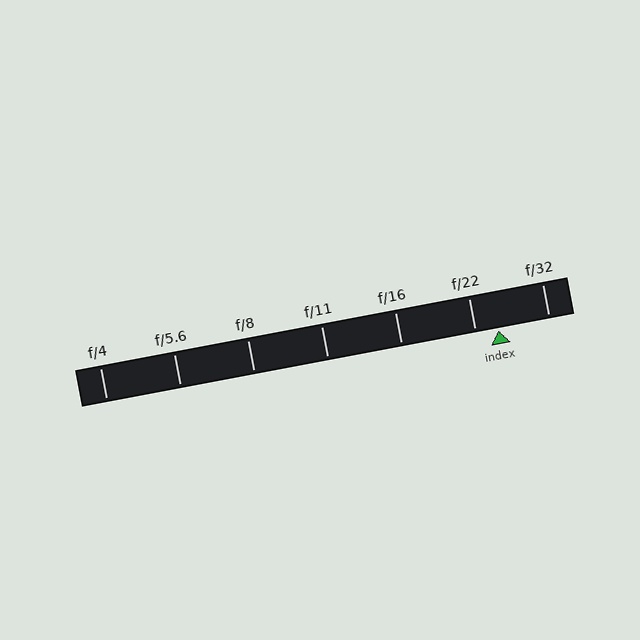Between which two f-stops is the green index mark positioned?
The index mark is between f/22 and f/32.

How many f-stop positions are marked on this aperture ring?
There are 7 f-stop positions marked.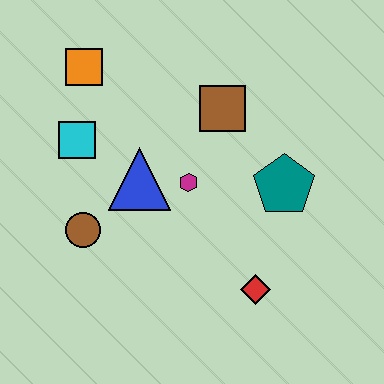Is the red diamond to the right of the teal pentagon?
No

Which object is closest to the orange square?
The cyan square is closest to the orange square.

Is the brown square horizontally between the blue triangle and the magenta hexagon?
No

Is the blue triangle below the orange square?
Yes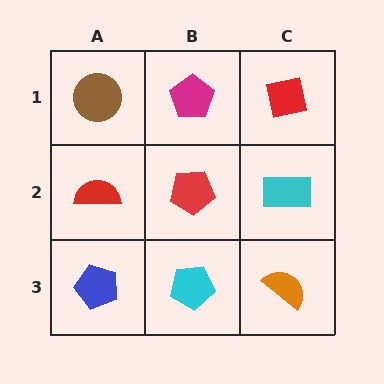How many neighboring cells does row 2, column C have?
3.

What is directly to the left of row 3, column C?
A cyan pentagon.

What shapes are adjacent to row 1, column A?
A red semicircle (row 2, column A), a magenta pentagon (row 1, column B).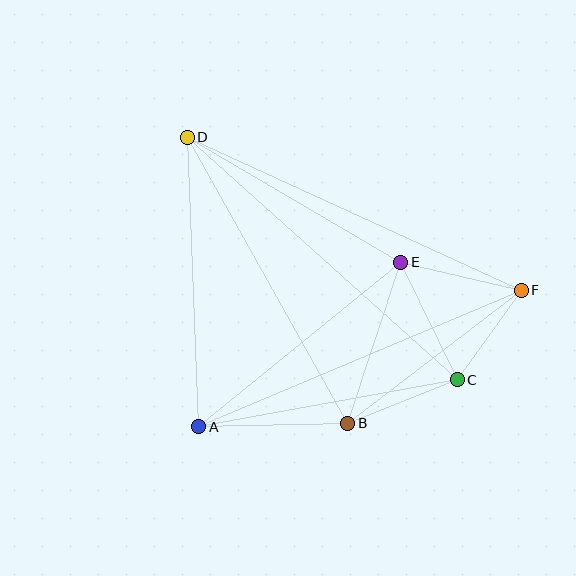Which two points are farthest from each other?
Points D and F are farthest from each other.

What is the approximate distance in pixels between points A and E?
The distance between A and E is approximately 261 pixels.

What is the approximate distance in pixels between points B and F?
The distance between B and F is approximately 219 pixels.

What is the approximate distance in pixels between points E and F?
The distance between E and F is approximately 124 pixels.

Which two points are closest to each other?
Points C and F are closest to each other.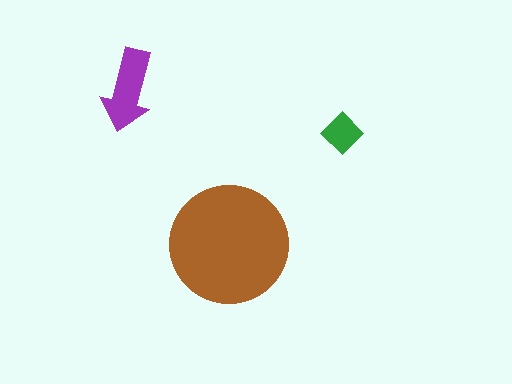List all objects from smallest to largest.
The green diamond, the purple arrow, the brown circle.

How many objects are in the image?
There are 3 objects in the image.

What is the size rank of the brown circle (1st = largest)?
1st.